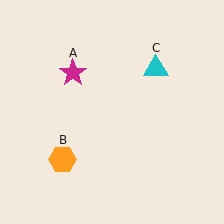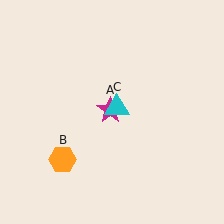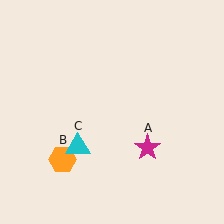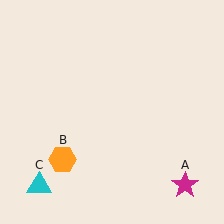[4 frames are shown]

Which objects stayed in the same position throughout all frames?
Orange hexagon (object B) remained stationary.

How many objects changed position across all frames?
2 objects changed position: magenta star (object A), cyan triangle (object C).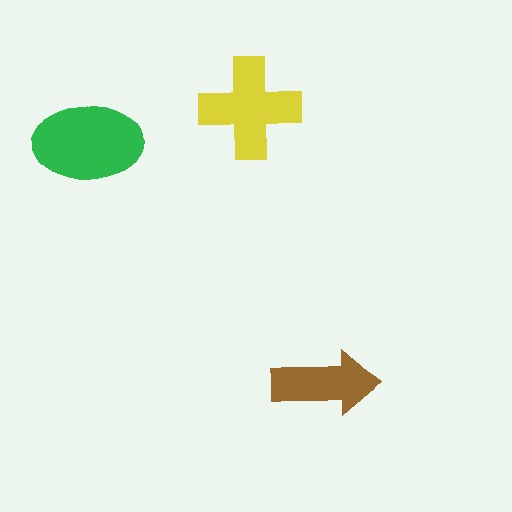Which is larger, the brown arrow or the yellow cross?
The yellow cross.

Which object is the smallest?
The brown arrow.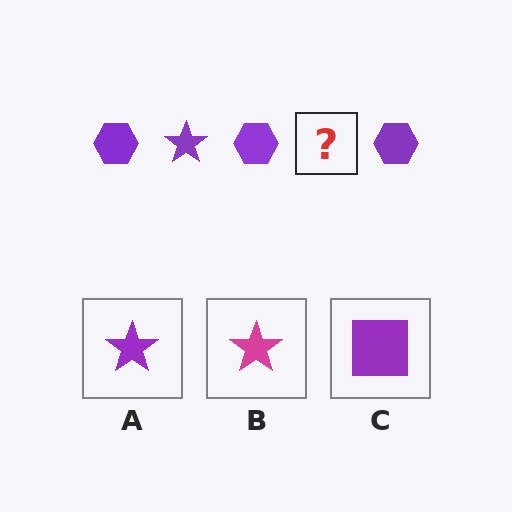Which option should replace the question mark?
Option A.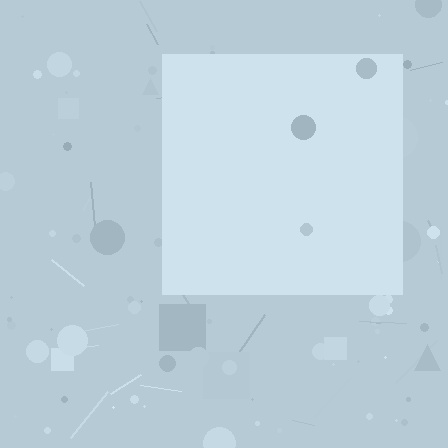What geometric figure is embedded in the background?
A square is embedded in the background.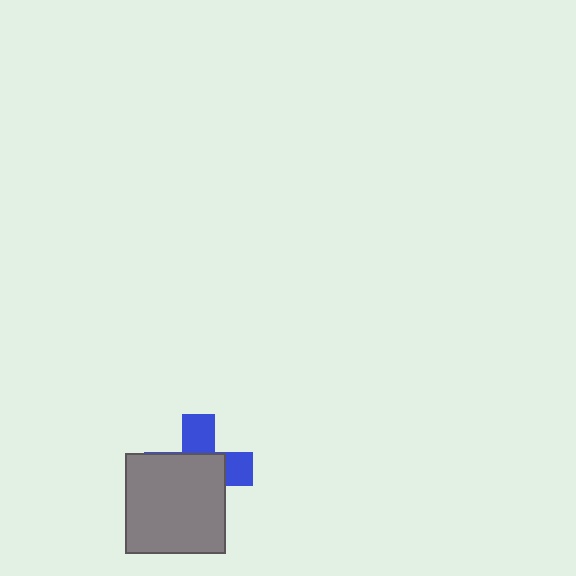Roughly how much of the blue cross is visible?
A small part of it is visible (roughly 38%).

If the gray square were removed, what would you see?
You would see the complete blue cross.